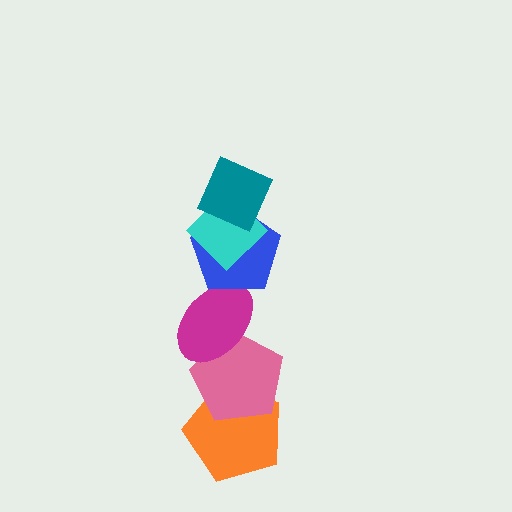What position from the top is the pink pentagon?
The pink pentagon is 5th from the top.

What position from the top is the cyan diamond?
The cyan diamond is 2nd from the top.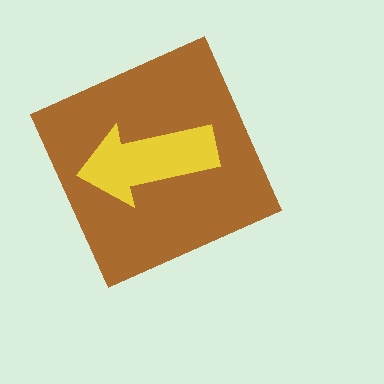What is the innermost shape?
The yellow arrow.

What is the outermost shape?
The brown diamond.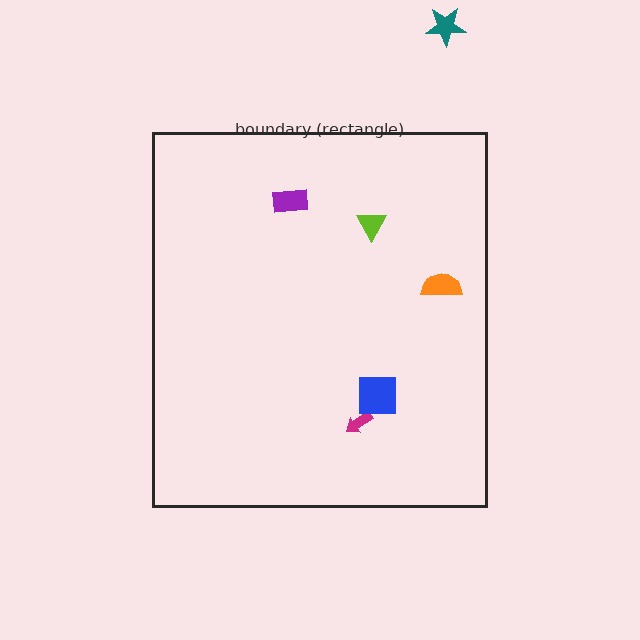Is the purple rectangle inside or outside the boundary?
Inside.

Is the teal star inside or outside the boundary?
Outside.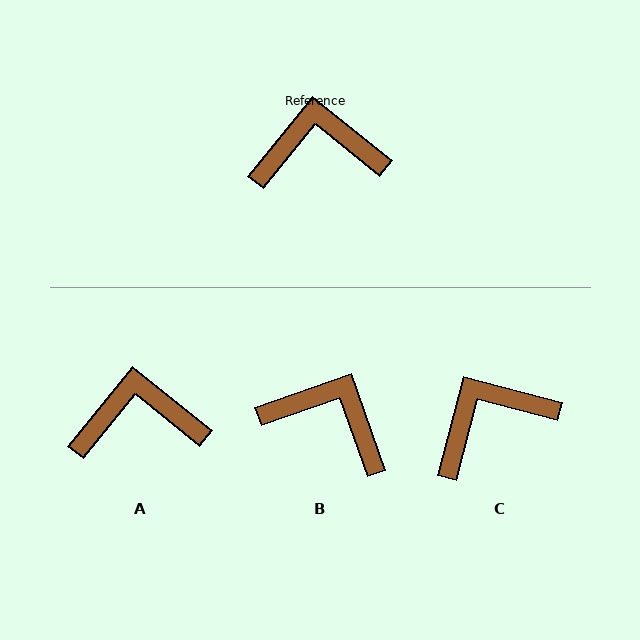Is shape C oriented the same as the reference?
No, it is off by about 24 degrees.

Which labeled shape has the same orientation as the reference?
A.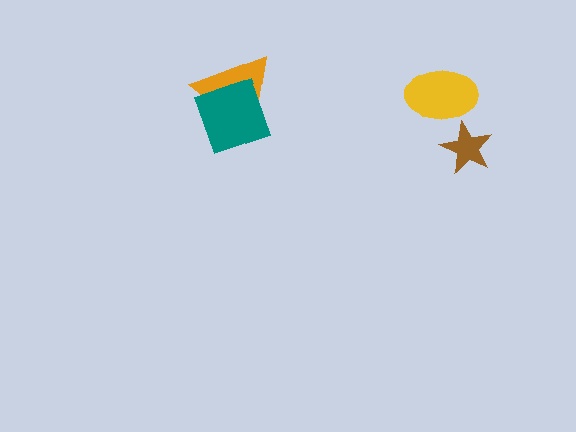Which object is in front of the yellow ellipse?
The brown star is in front of the yellow ellipse.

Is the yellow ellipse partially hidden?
Yes, it is partially covered by another shape.